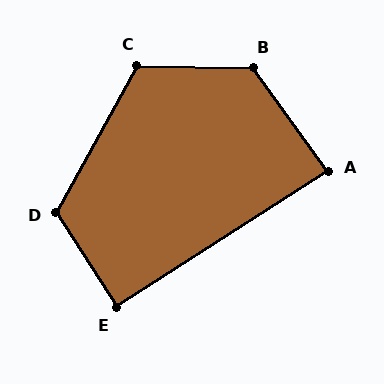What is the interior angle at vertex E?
Approximately 90 degrees (approximately right).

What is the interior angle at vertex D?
Approximately 118 degrees (obtuse).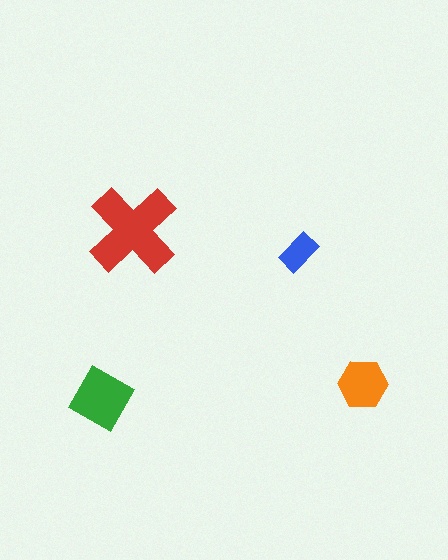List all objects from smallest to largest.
The blue rectangle, the orange hexagon, the green diamond, the red cross.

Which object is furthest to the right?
The orange hexagon is rightmost.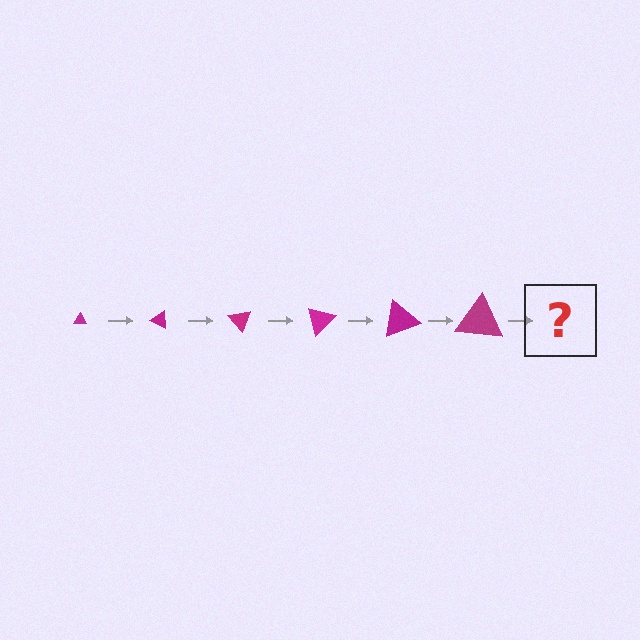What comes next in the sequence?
The next element should be a triangle, larger than the previous one and rotated 150 degrees from the start.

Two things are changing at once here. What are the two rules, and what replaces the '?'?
The two rules are that the triangle grows larger each step and it rotates 25 degrees each step. The '?' should be a triangle, larger than the previous one and rotated 150 degrees from the start.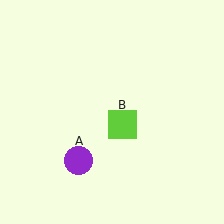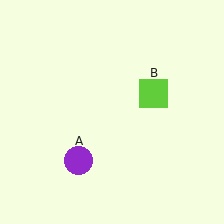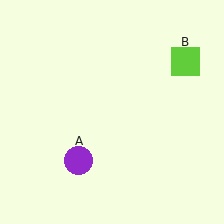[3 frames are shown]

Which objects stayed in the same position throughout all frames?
Purple circle (object A) remained stationary.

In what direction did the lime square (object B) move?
The lime square (object B) moved up and to the right.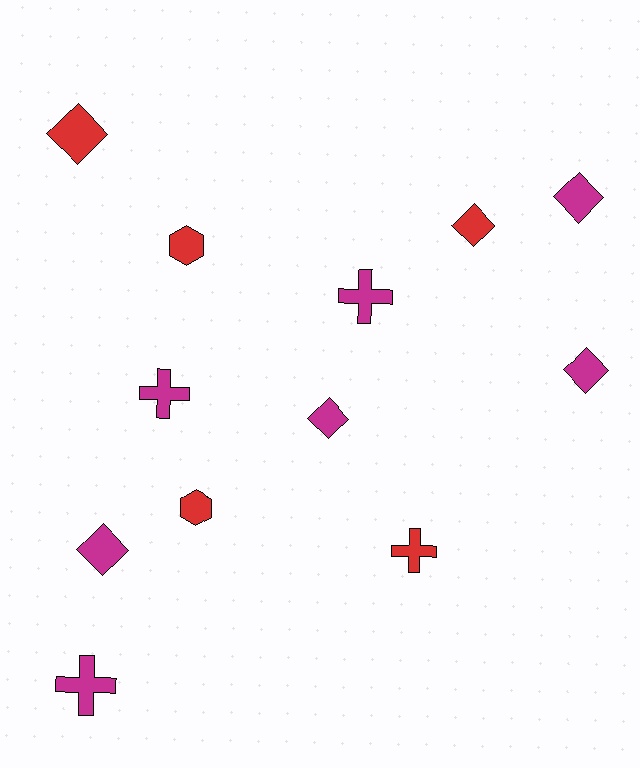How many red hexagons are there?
There are 2 red hexagons.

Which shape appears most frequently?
Diamond, with 6 objects.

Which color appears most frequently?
Magenta, with 7 objects.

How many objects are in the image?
There are 12 objects.